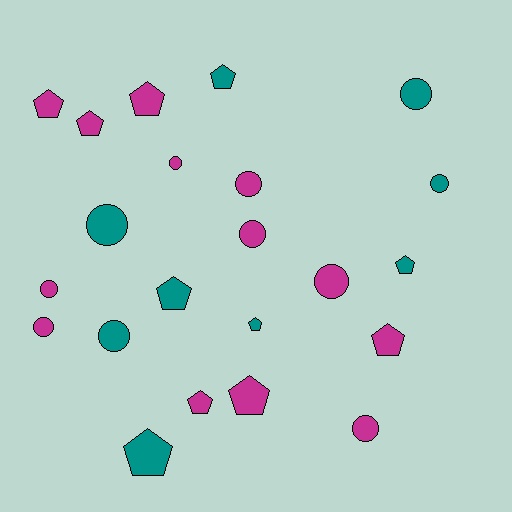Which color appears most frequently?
Magenta, with 13 objects.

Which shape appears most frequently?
Circle, with 11 objects.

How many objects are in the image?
There are 22 objects.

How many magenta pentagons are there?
There are 6 magenta pentagons.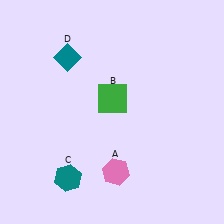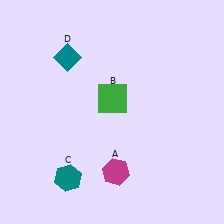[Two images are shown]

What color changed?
The hexagon (A) changed from pink in Image 1 to magenta in Image 2.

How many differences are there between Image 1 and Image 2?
There is 1 difference between the two images.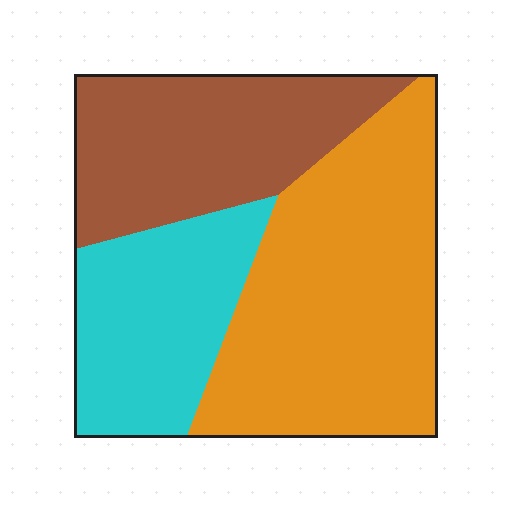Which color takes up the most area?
Orange, at roughly 45%.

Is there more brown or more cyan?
Brown.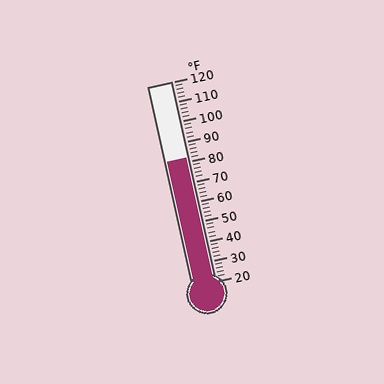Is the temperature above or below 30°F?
The temperature is above 30°F.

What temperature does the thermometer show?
The thermometer shows approximately 82°F.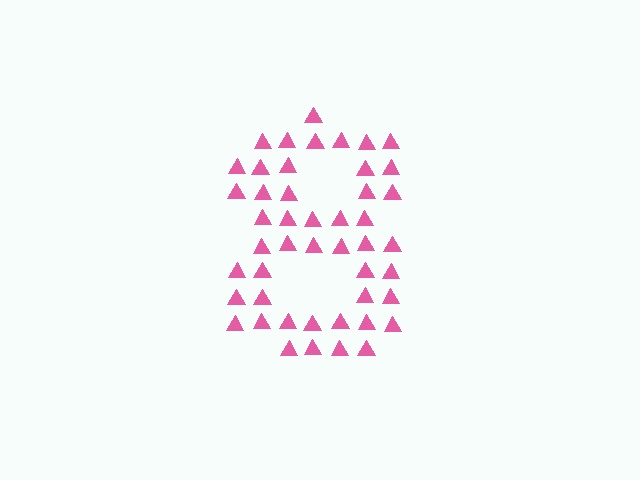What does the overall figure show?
The overall figure shows the digit 8.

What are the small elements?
The small elements are triangles.